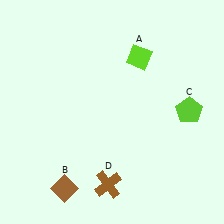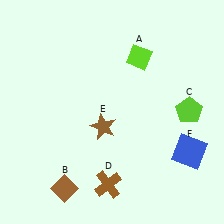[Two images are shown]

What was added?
A brown star (E), a blue square (F) were added in Image 2.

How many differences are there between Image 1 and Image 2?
There are 2 differences between the two images.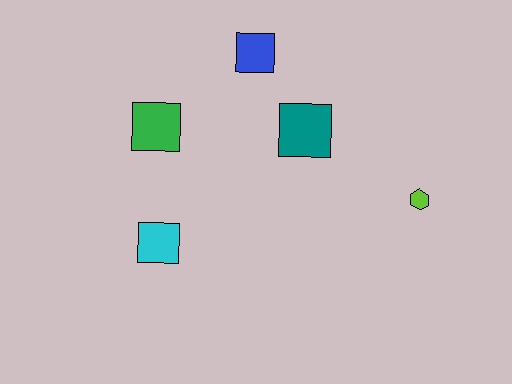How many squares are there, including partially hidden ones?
There are 4 squares.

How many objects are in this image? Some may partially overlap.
There are 5 objects.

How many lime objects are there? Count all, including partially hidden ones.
There is 1 lime object.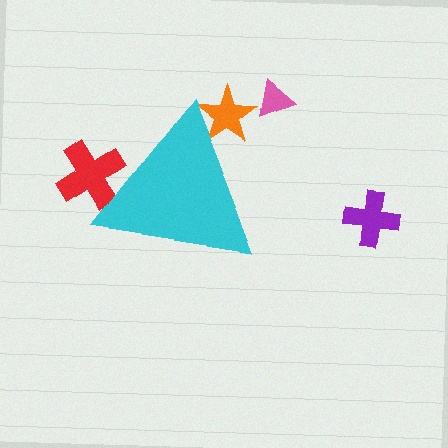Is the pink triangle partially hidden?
No, the pink triangle is fully visible.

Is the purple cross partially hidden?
No, the purple cross is fully visible.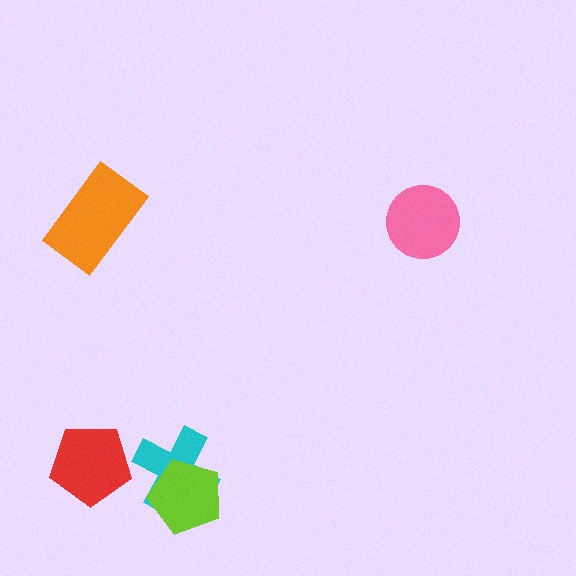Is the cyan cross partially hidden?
Yes, it is partially covered by another shape.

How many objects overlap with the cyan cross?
1 object overlaps with the cyan cross.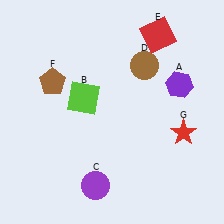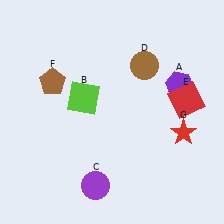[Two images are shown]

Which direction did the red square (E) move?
The red square (E) moved down.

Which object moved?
The red square (E) moved down.